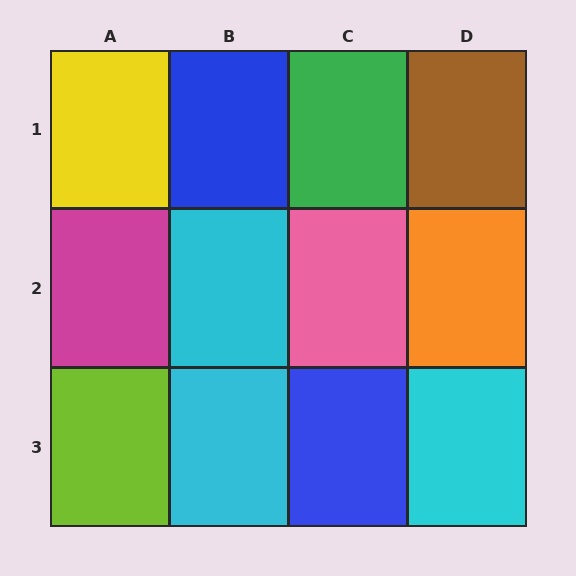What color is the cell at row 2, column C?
Pink.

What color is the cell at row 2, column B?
Cyan.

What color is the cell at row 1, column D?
Brown.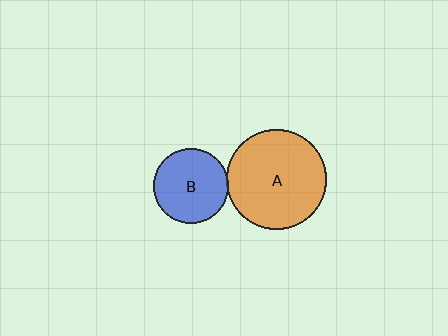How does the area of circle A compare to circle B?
Approximately 1.8 times.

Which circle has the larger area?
Circle A (orange).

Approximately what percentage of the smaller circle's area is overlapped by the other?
Approximately 5%.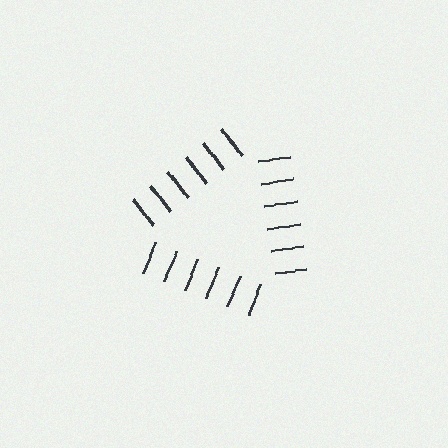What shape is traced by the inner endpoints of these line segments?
An illusory triangle — the line segments terminate on its edges but no continuous stroke is drawn.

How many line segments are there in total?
18 — 6 along each of the 3 edges.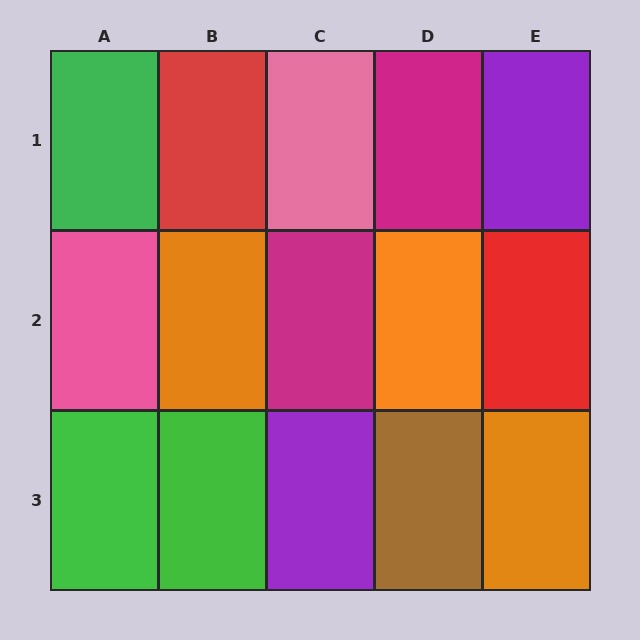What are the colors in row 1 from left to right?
Green, red, pink, magenta, purple.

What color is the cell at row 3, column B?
Green.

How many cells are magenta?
2 cells are magenta.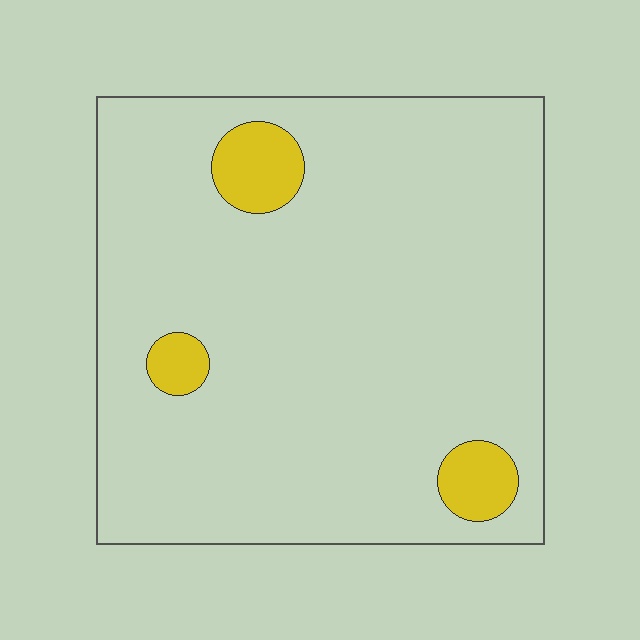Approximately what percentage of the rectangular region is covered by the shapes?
Approximately 10%.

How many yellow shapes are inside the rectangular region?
3.